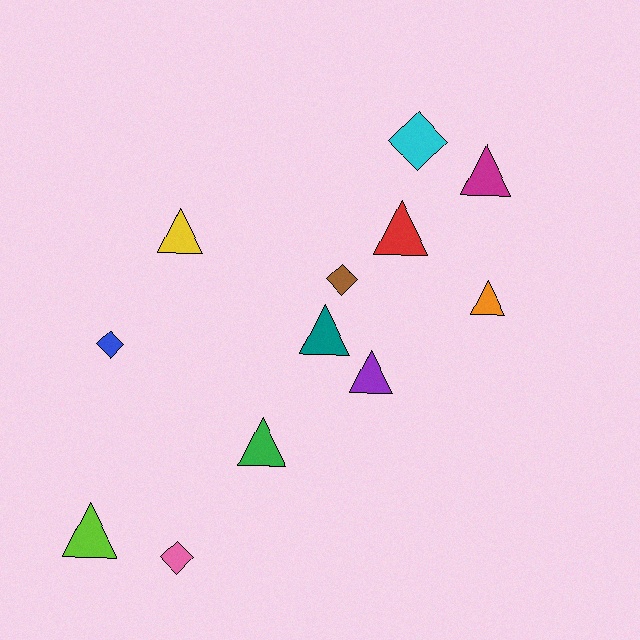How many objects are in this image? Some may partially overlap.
There are 12 objects.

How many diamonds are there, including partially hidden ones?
There are 4 diamonds.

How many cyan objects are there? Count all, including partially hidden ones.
There is 1 cyan object.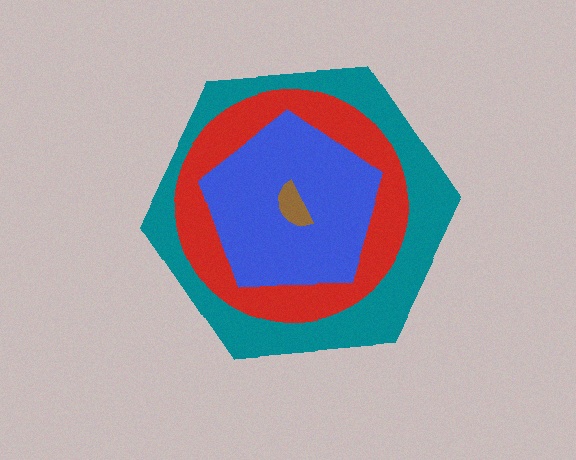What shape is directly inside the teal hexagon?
The red circle.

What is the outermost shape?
The teal hexagon.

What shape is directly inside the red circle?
The blue pentagon.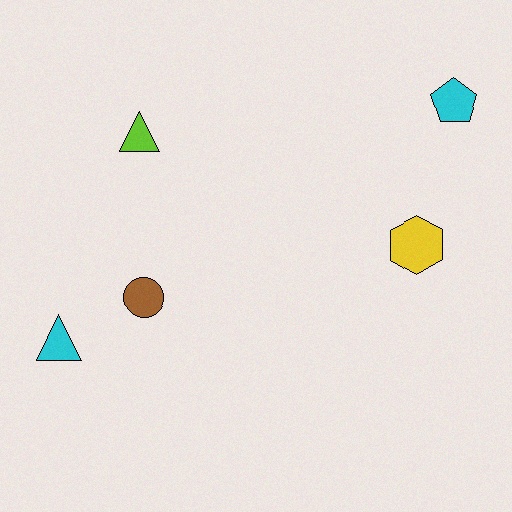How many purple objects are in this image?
There are no purple objects.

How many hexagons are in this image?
There is 1 hexagon.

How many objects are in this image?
There are 5 objects.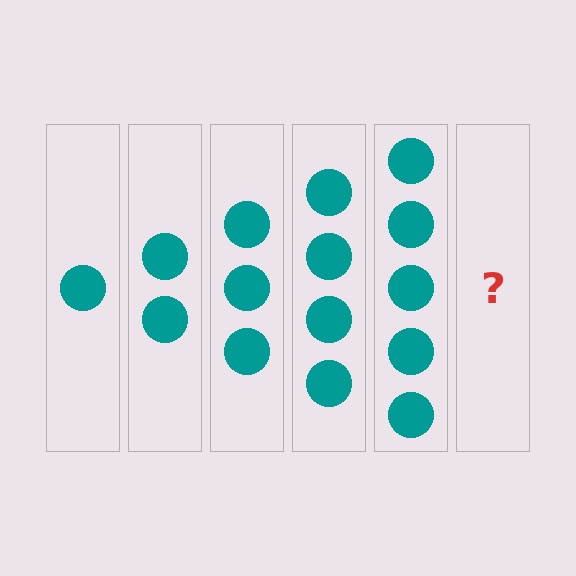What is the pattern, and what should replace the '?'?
The pattern is that each step adds one more circle. The '?' should be 6 circles.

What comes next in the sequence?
The next element should be 6 circles.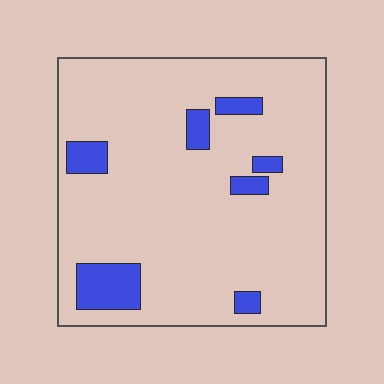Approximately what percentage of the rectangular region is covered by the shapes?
Approximately 10%.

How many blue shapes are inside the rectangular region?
7.